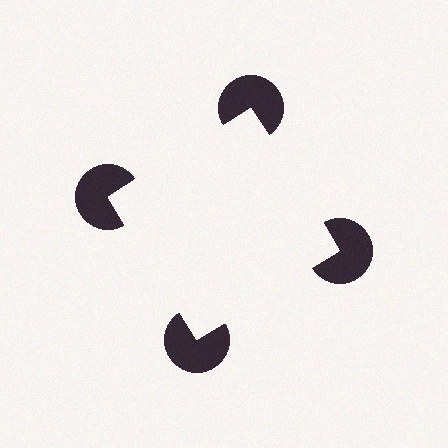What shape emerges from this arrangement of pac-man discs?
An illusory square — its edges are inferred from the aligned wedge cuts in the pac-man discs, not physically drawn.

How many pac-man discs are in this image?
There are 4 — one at each vertex of the illusory square.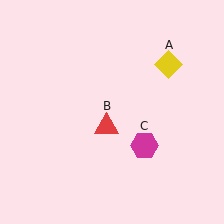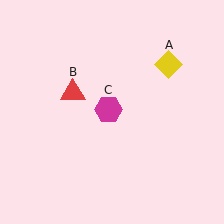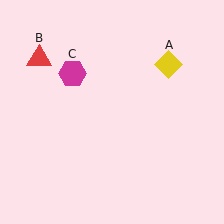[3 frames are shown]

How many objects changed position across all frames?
2 objects changed position: red triangle (object B), magenta hexagon (object C).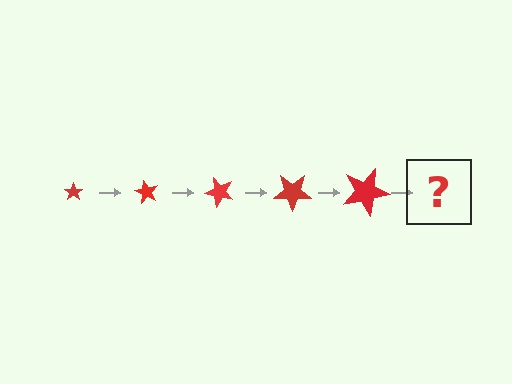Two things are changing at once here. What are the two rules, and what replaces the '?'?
The two rules are that the star grows larger each step and it rotates 60 degrees each step. The '?' should be a star, larger than the previous one and rotated 300 degrees from the start.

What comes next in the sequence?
The next element should be a star, larger than the previous one and rotated 300 degrees from the start.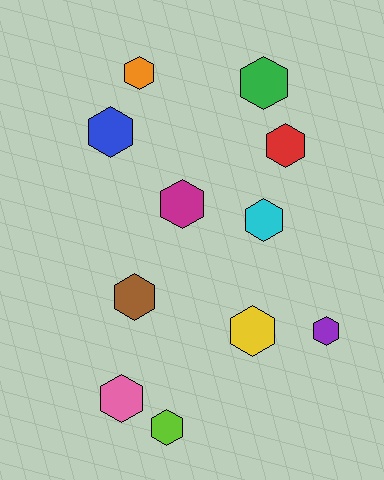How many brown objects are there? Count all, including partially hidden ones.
There is 1 brown object.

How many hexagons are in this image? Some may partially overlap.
There are 11 hexagons.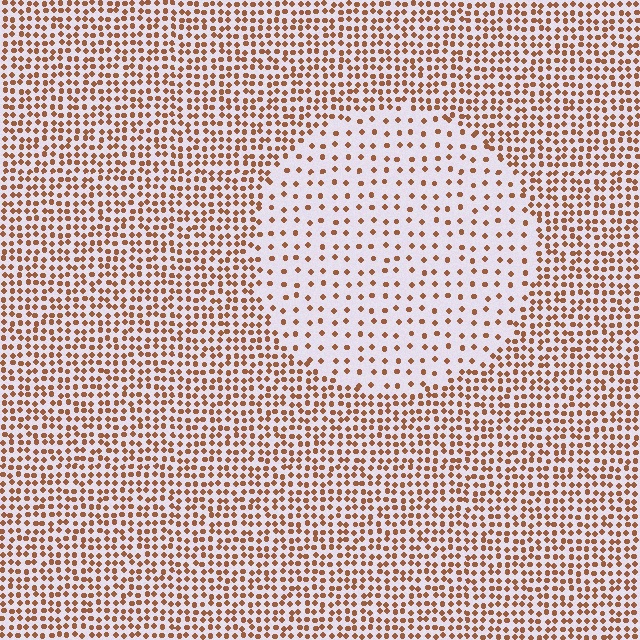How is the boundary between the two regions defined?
The boundary is defined by a change in element density (approximately 2.5x ratio). All elements are the same color, size, and shape.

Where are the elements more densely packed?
The elements are more densely packed outside the circle boundary.